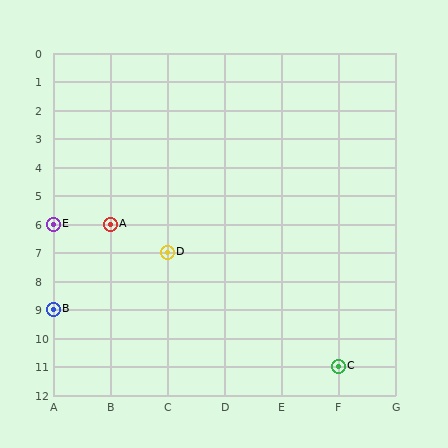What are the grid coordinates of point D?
Point D is at grid coordinates (C, 7).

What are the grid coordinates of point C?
Point C is at grid coordinates (F, 11).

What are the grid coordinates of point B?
Point B is at grid coordinates (A, 9).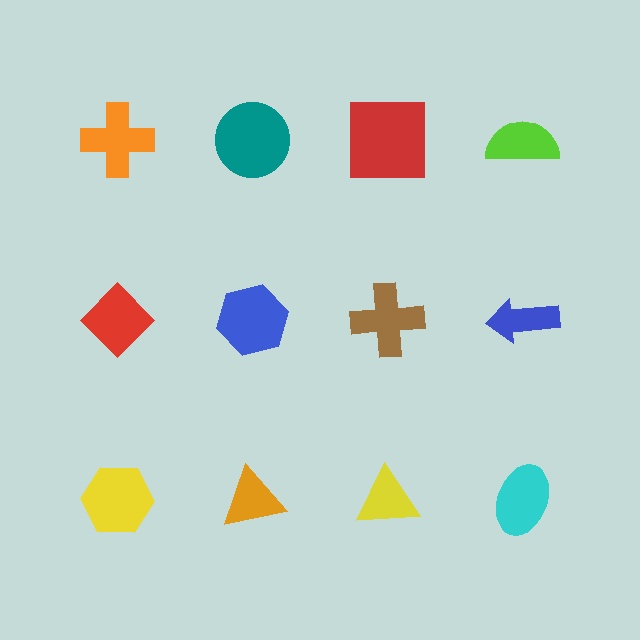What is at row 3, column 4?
A cyan ellipse.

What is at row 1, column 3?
A red square.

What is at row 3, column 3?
A yellow triangle.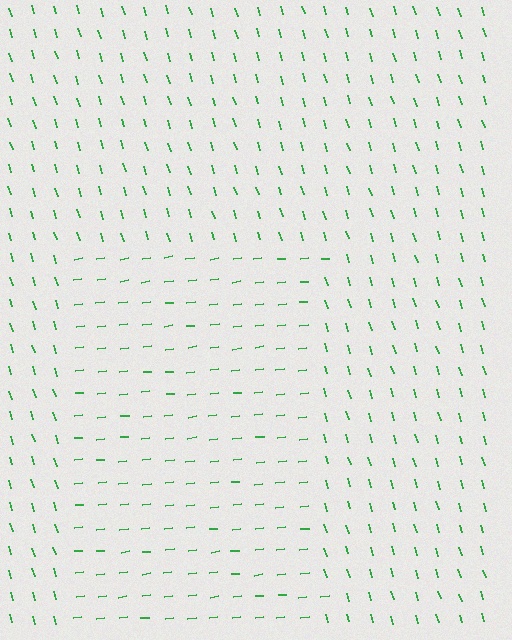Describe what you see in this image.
The image is filled with small green line segments. A rectangle region in the image has lines oriented differently from the surrounding lines, creating a visible texture boundary.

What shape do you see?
I see a rectangle.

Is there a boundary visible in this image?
Yes, there is a texture boundary formed by a change in line orientation.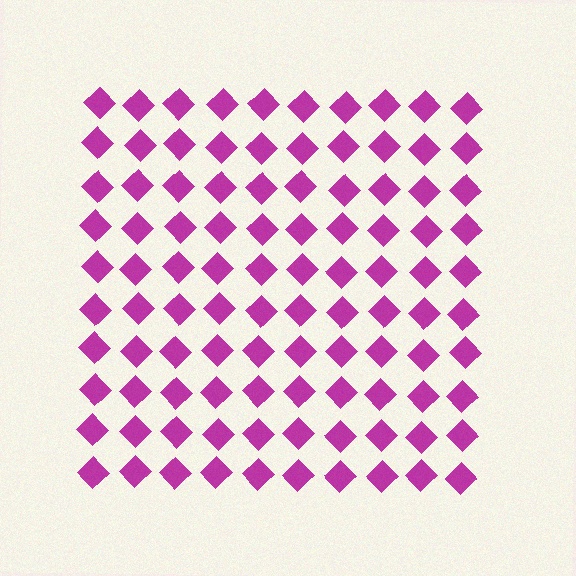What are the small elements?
The small elements are diamonds.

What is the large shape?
The large shape is a square.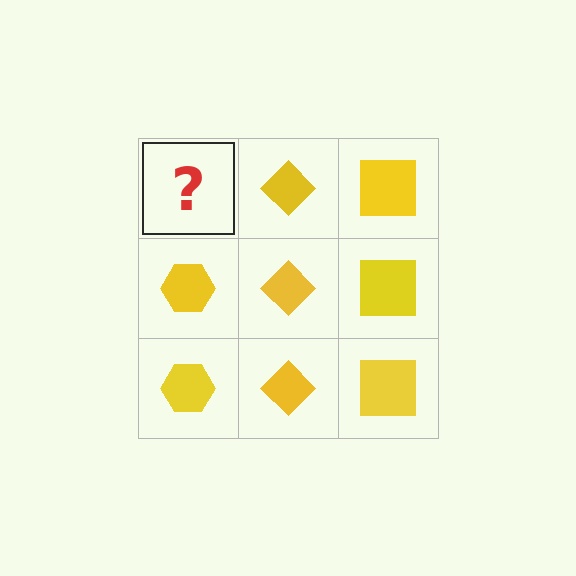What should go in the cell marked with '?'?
The missing cell should contain a yellow hexagon.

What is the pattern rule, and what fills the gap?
The rule is that each column has a consistent shape. The gap should be filled with a yellow hexagon.